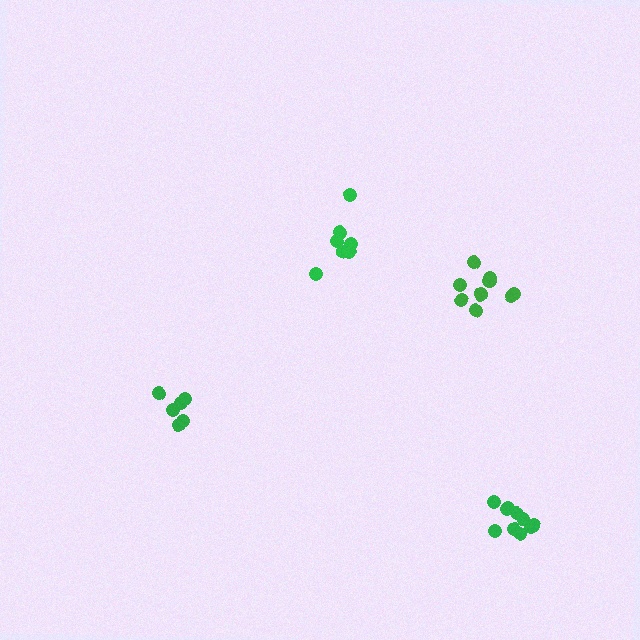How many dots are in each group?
Group 1: 7 dots, Group 2: 10 dots, Group 3: 6 dots, Group 4: 9 dots (32 total).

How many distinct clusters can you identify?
There are 4 distinct clusters.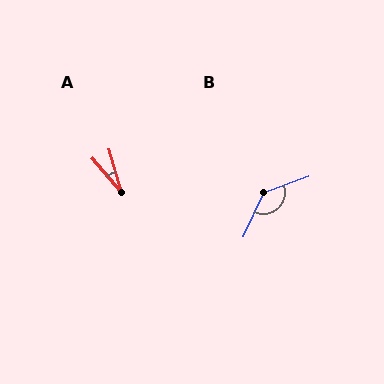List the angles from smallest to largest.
A (24°), B (135°).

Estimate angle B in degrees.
Approximately 135 degrees.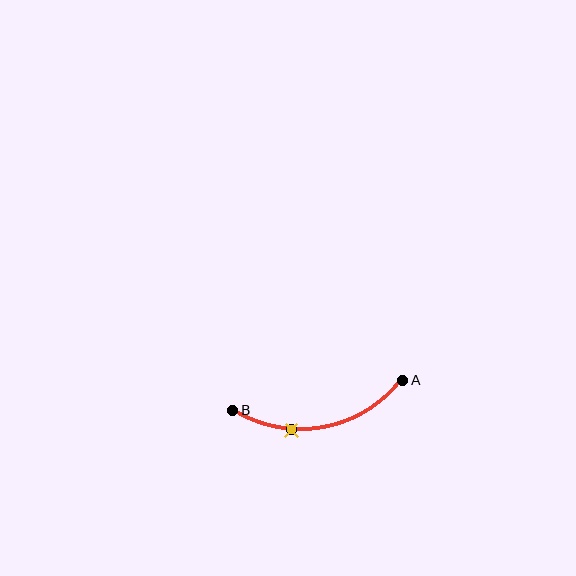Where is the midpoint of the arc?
The arc midpoint is the point on the curve farthest from the straight line joining A and B. It sits below that line.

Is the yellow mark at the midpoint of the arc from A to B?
No. The yellow mark lies on the arc but is closer to endpoint B. The arc midpoint would be at the point on the curve equidistant along the arc from both A and B.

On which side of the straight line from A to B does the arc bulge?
The arc bulges below the straight line connecting A and B.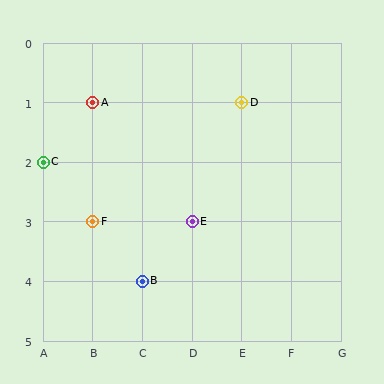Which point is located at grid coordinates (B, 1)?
Point A is at (B, 1).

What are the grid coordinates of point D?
Point D is at grid coordinates (E, 1).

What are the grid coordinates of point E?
Point E is at grid coordinates (D, 3).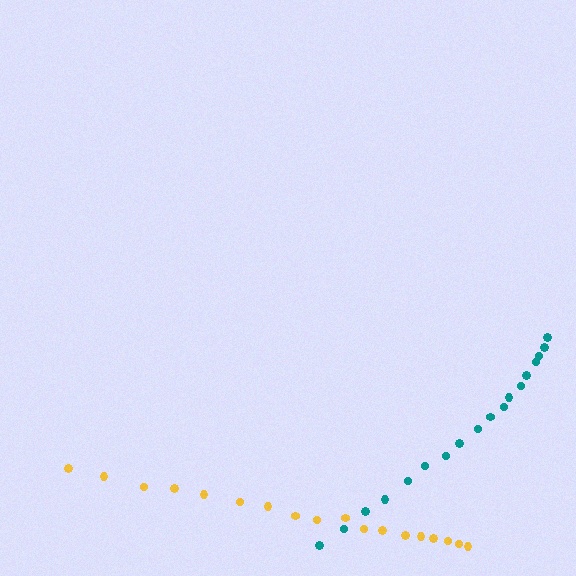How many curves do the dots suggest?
There are 2 distinct paths.